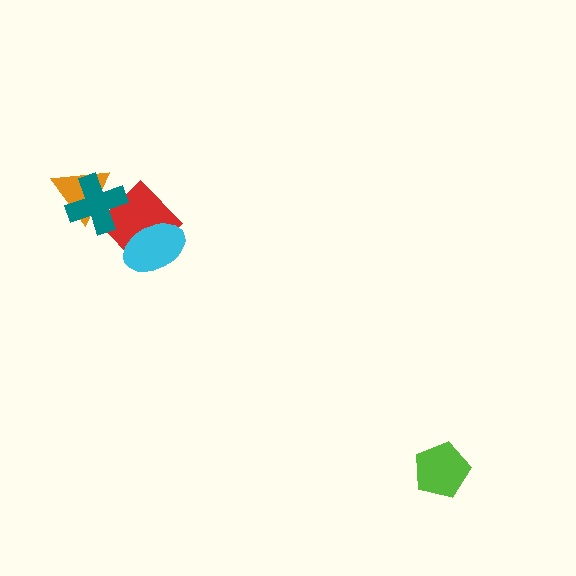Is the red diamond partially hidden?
Yes, it is partially covered by another shape.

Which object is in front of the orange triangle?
The teal cross is in front of the orange triangle.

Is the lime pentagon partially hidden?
No, no other shape covers it.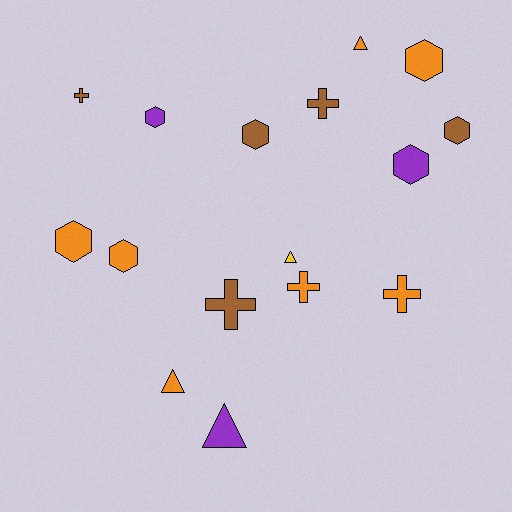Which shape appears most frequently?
Hexagon, with 7 objects.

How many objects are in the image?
There are 16 objects.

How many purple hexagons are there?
There are 2 purple hexagons.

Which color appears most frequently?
Orange, with 7 objects.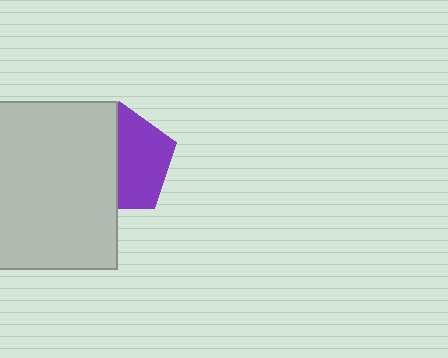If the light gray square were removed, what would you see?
You would see the complete purple pentagon.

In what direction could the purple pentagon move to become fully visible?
The purple pentagon could move right. That would shift it out from behind the light gray square entirely.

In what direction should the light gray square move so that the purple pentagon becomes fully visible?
The light gray square should move left. That is the shortest direction to clear the overlap and leave the purple pentagon fully visible.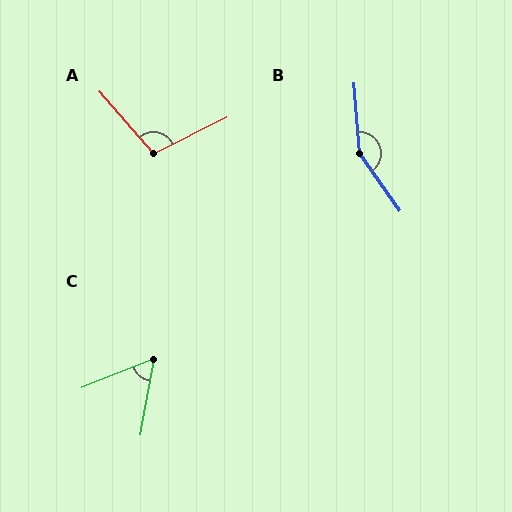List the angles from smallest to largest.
C (58°), A (105°), B (149°).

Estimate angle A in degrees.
Approximately 105 degrees.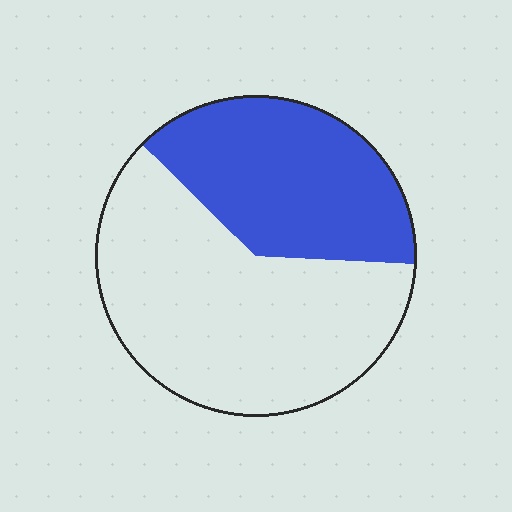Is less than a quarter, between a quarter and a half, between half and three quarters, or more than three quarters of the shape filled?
Between a quarter and a half.